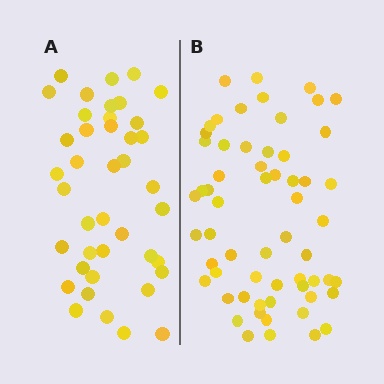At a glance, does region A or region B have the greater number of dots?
Region B (the right region) has more dots.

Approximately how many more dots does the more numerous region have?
Region B has approximately 20 more dots than region A.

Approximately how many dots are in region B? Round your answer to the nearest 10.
About 60 dots.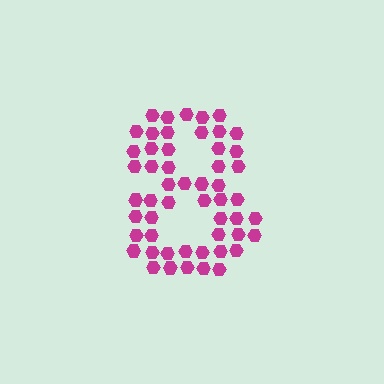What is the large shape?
The large shape is the digit 8.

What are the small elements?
The small elements are hexagons.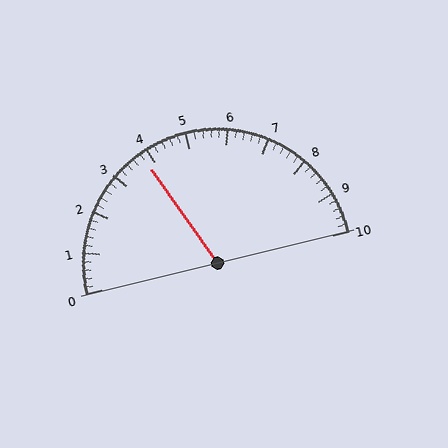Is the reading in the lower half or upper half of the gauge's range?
The reading is in the lower half of the range (0 to 10).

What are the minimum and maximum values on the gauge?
The gauge ranges from 0 to 10.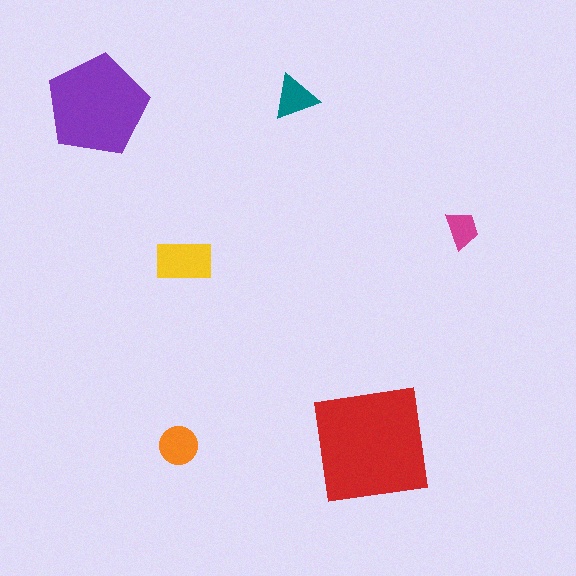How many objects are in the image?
There are 6 objects in the image.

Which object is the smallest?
The magenta trapezoid.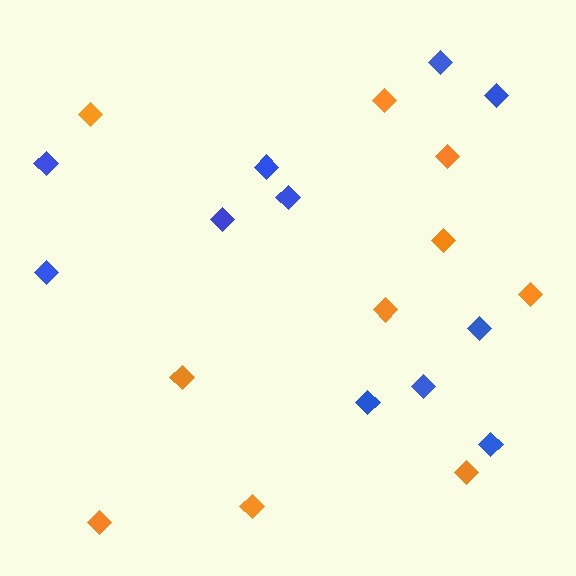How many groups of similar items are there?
There are 2 groups: one group of blue diamonds (11) and one group of orange diamonds (10).